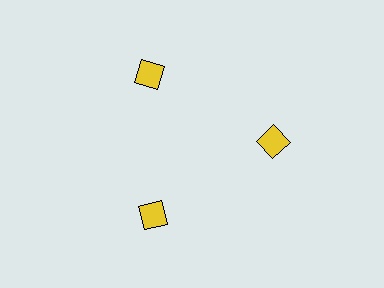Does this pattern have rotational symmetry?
Yes, this pattern has 3-fold rotational symmetry. It looks the same after rotating 120 degrees around the center.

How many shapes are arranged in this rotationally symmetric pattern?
There are 3 shapes, arranged in 3 groups of 1.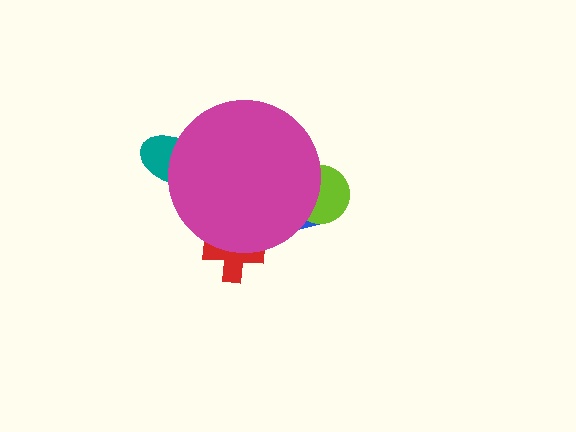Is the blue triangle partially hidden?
Yes, the blue triangle is partially hidden behind the magenta circle.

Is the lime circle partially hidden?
Yes, the lime circle is partially hidden behind the magenta circle.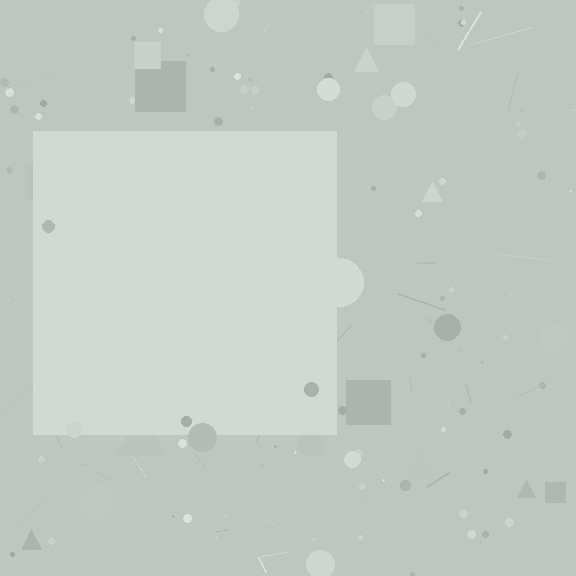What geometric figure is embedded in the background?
A square is embedded in the background.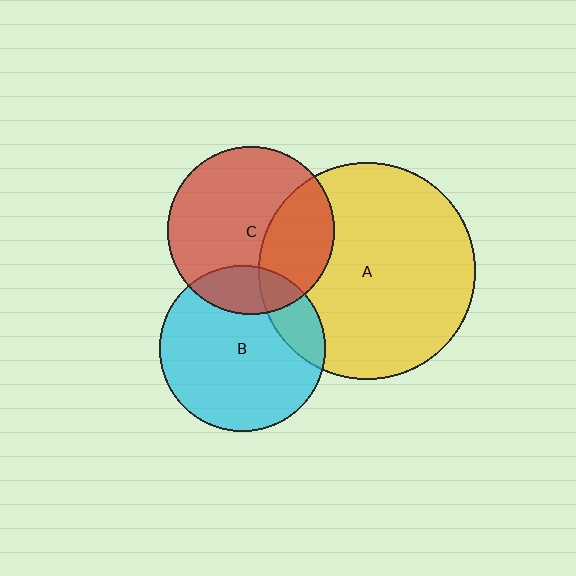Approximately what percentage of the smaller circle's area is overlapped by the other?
Approximately 20%.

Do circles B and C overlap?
Yes.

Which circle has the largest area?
Circle A (yellow).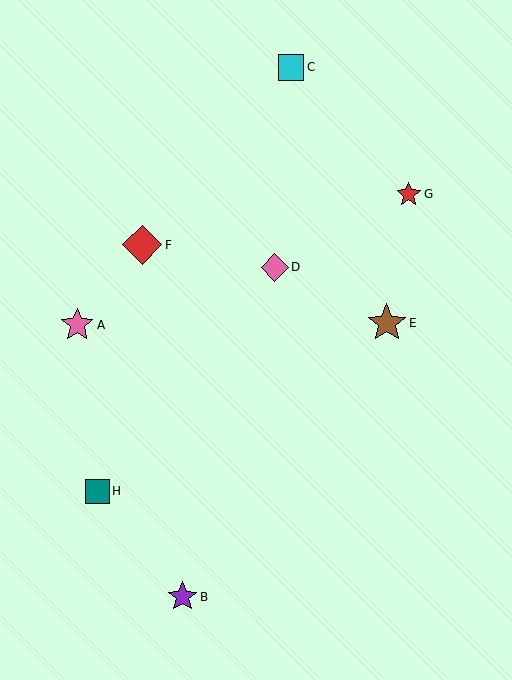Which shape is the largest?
The red diamond (labeled F) is the largest.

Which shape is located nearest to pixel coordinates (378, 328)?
The brown star (labeled E) at (387, 323) is nearest to that location.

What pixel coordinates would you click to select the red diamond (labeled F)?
Click at (142, 245) to select the red diamond F.